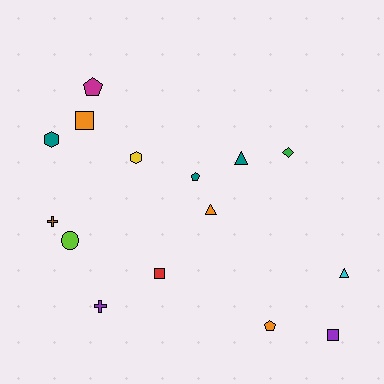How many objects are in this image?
There are 15 objects.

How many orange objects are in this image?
There are 3 orange objects.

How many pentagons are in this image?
There are 3 pentagons.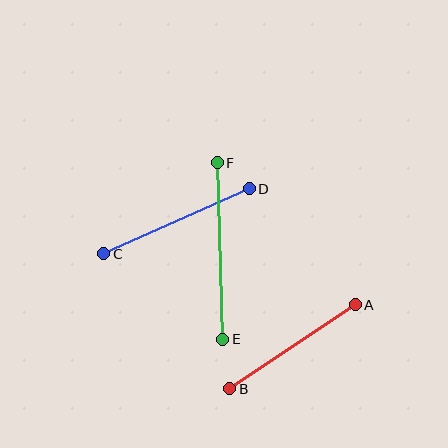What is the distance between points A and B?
The distance is approximately 151 pixels.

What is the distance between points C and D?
The distance is approximately 160 pixels.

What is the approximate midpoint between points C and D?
The midpoint is at approximately (176, 221) pixels.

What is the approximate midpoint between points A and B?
The midpoint is at approximately (292, 347) pixels.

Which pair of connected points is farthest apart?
Points E and F are farthest apart.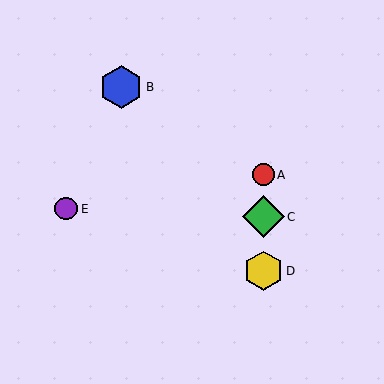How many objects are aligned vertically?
3 objects (A, C, D) are aligned vertically.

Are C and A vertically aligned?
Yes, both are at x≈263.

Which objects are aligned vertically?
Objects A, C, D are aligned vertically.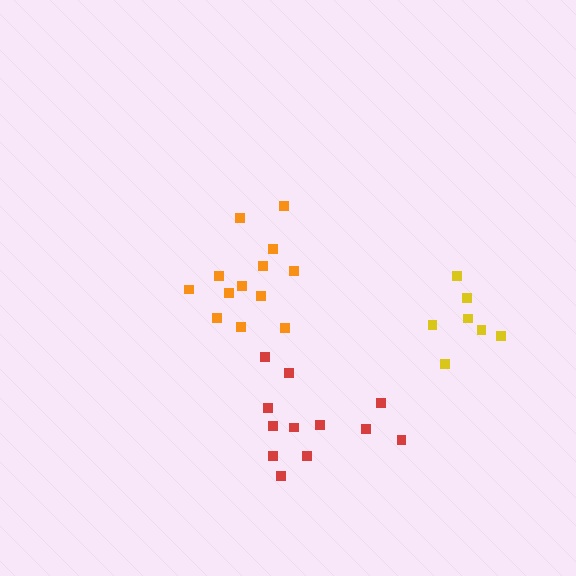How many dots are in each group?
Group 1: 12 dots, Group 2: 7 dots, Group 3: 13 dots (32 total).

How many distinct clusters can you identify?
There are 3 distinct clusters.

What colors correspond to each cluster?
The clusters are colored: red, yellow, orange.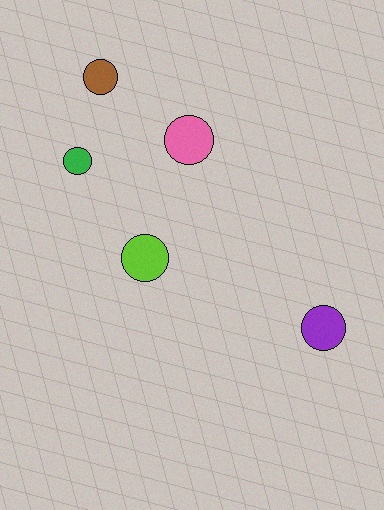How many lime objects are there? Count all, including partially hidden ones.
There is 1 lime object.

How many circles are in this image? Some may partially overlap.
There are 5 circles.